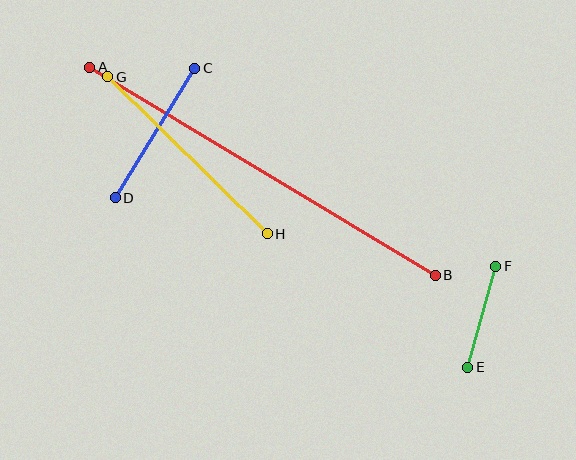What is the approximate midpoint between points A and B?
The midpoint is at approximately (263, 171) pixels.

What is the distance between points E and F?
The distance is approximately 105 pixels.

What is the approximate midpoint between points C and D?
The midpoint is at approximately (155, 133) pixels.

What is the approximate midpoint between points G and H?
The midpoint is at approximately (187, 155) pixels.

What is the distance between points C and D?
The distance is approximately 152 pixels.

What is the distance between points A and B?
The distance is approximately 404 pixels.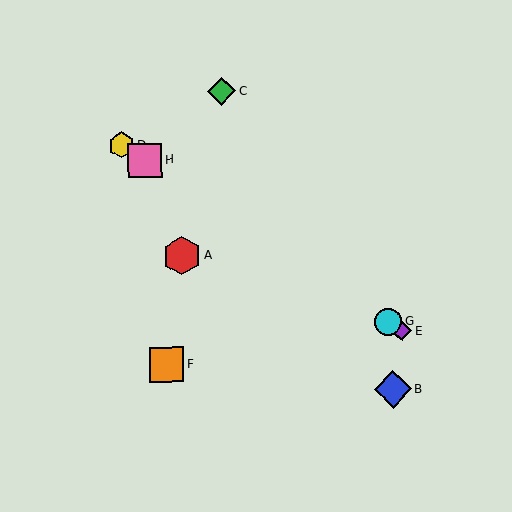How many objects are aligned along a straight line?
4 objects (D, E, G, H) are aligned along a straight line.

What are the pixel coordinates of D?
Object D is at (121, 145).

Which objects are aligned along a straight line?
Objects D, E, G, H are aligned along a straight line.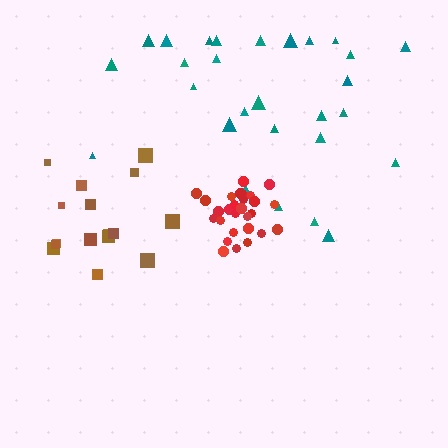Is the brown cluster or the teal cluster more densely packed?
Brown.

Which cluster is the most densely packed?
Red.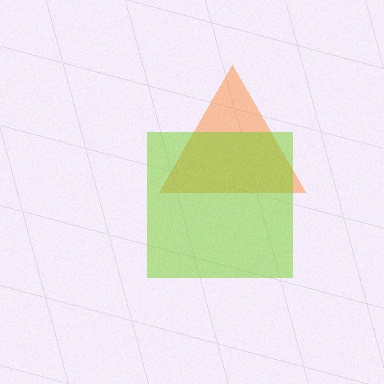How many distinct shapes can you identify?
There are 2 distinct shapes: an orange triangle, a lime square.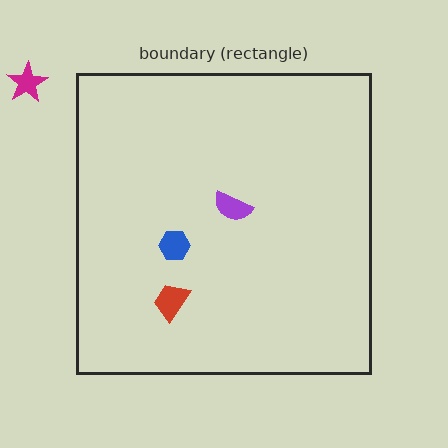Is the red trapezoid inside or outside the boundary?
Inside.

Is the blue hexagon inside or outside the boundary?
Inside.